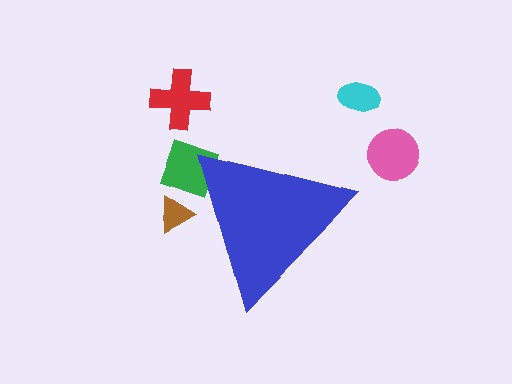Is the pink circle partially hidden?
No, the pink circle is fully visible.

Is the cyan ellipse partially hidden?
No, the cyan ellipse is fully visible.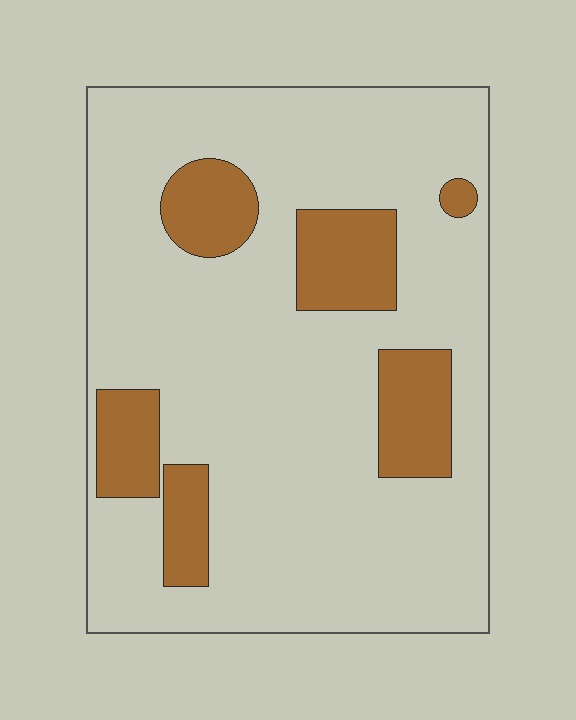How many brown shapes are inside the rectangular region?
6.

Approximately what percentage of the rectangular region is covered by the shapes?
Approximately 20%.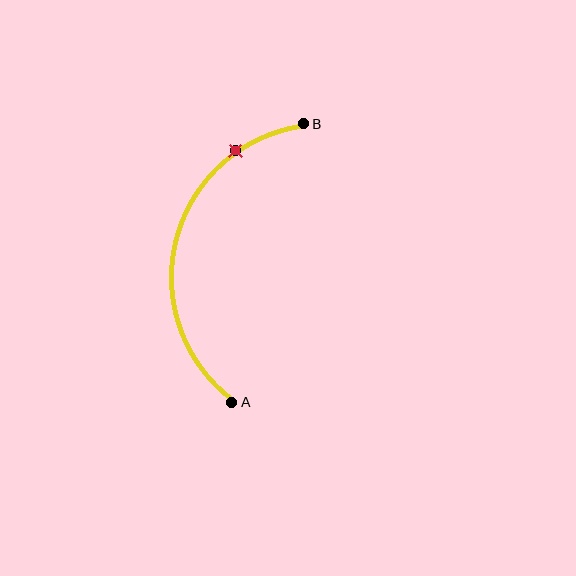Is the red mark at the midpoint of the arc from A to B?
No. The red mark lies on the arc but is closer to endpoint B. The arc midpoint would be at the point on the curve equidistant along the arc from both A and B.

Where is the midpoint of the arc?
The arc midpoint is the point on the curve farthest from the straight line joining A and B. It sits to the left of that line.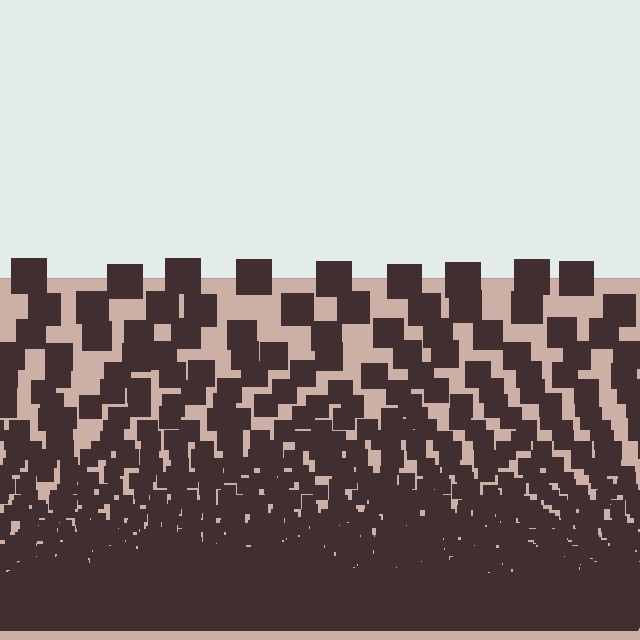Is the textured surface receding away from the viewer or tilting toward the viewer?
The surface appears to tilt toward the viewer. Texture elements get larger and sparser toward the top.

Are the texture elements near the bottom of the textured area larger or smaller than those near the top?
Smaller. The gradient is inverted — elements near the bottom are smaller and denser.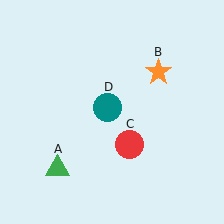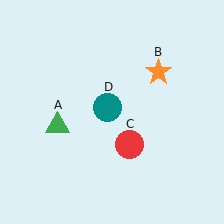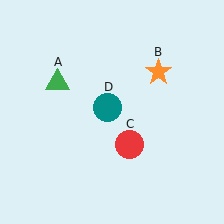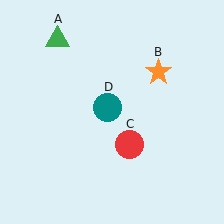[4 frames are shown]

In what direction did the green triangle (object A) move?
The green triangle (object A) moved up.